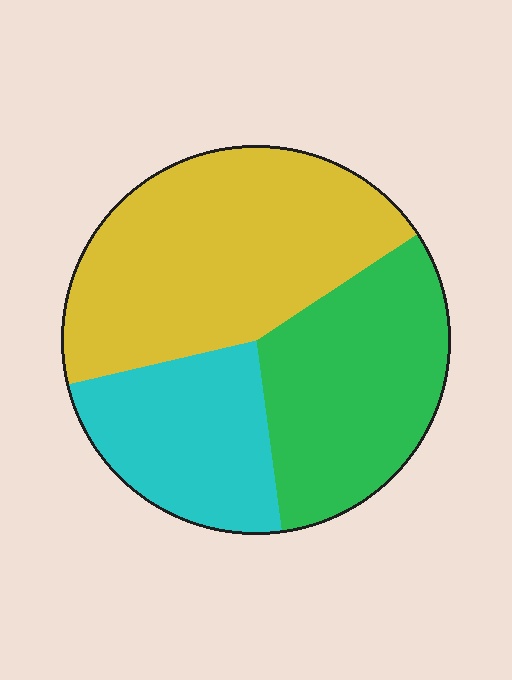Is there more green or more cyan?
Green.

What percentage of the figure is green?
Green takes up about one third (1/3) of the figure.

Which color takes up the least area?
Cyan, at roughly 25%.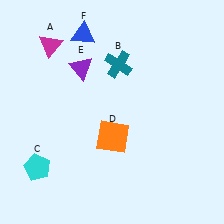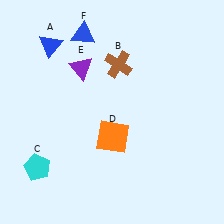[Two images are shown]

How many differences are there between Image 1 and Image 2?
There are 2 differences between the two images.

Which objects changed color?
A changed from magenta to blue. B changed from teal to brown.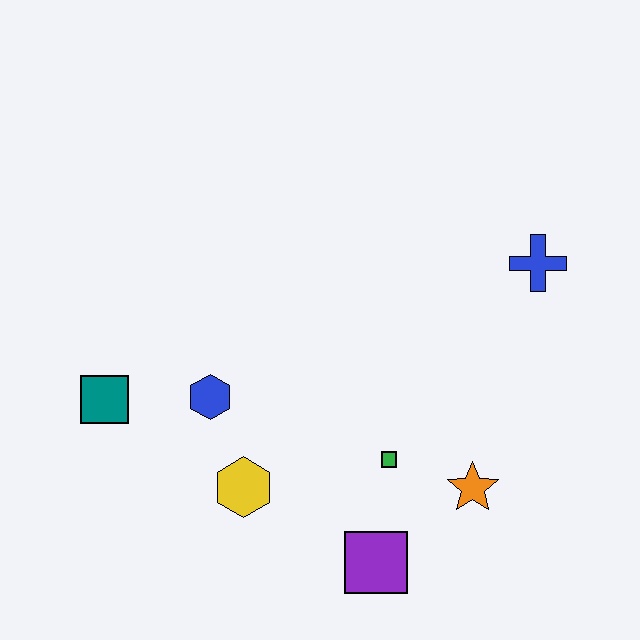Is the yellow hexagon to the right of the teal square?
Yes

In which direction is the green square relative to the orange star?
The green square is to the left of the orange star.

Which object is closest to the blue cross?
The orange star is closest to the blue cross.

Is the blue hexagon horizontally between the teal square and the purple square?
Yes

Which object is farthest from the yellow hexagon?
The blue cross is farthest from the yellow hexagon.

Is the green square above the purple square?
Yes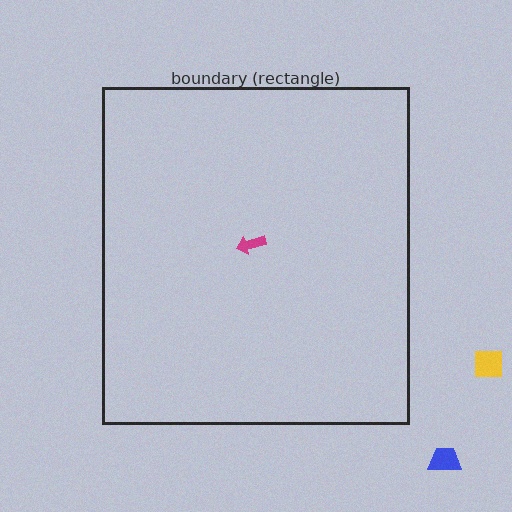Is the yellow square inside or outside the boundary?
Outside.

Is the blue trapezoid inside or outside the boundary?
Outside.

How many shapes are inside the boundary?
1 inside, 2 outside.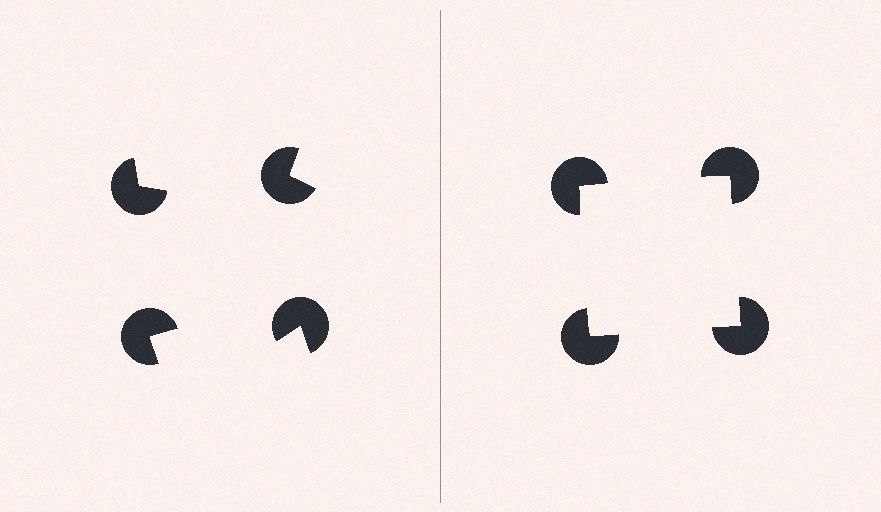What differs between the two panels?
The pac-man discs are positioned identically on both sides; only the wedge orientations differ. On the right they align to a square; on the left they are misaligned.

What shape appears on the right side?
An illusory square.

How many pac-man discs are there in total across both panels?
8 — 4 on each side.